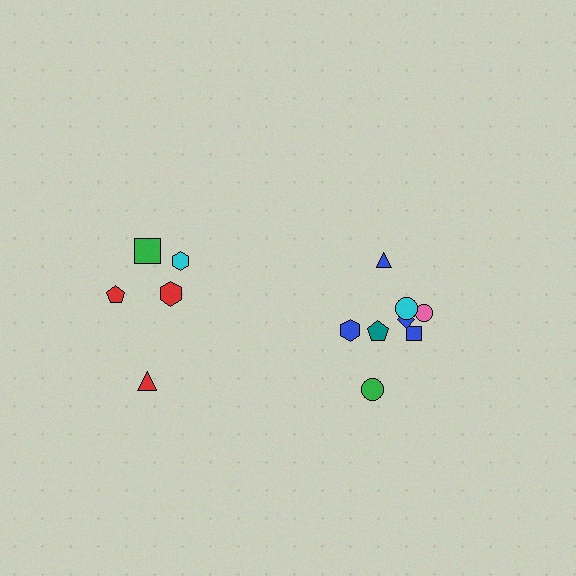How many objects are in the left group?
There are 5 objects.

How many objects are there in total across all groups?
There are 13 objects.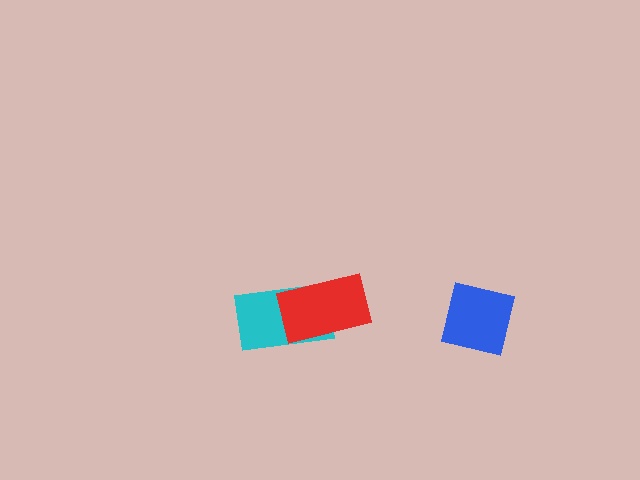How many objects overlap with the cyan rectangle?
1 object overlaps with the cyan rectangle.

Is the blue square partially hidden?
No, no other shape covers it.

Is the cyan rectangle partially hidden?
Yes, it is partially covered by another shape.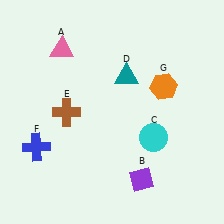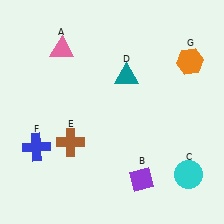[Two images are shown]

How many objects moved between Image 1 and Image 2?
3 objects moved between the two images.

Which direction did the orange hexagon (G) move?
The orange hexagon (G) moved right.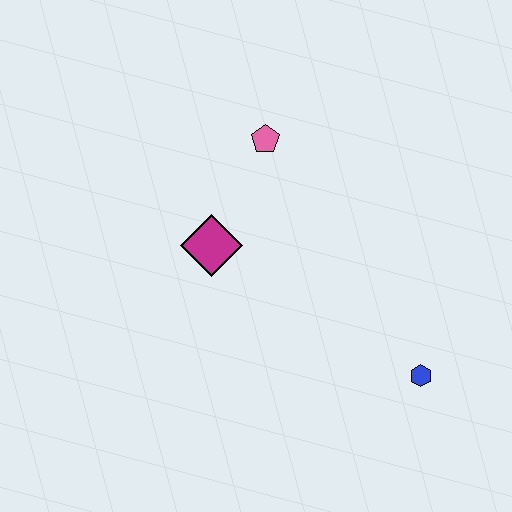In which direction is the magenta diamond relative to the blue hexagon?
The magenta diamond is to the left of the blue hexagon.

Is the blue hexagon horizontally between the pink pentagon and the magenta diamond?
No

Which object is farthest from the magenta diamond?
The blue hexagon is farthest from the magenta diamond.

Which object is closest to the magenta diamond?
The pink pentagon is closest to the magenta diamond.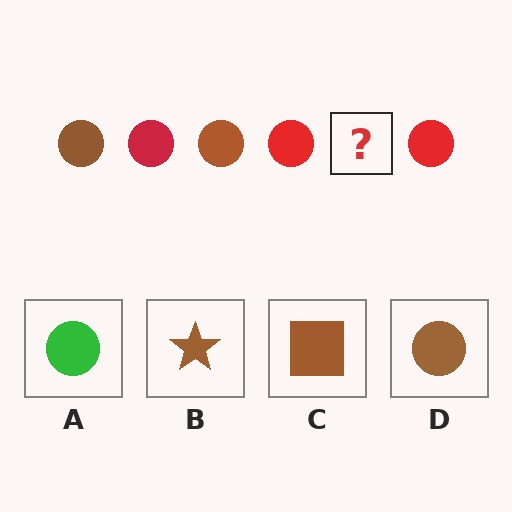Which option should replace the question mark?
Option D.